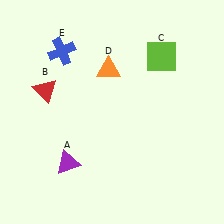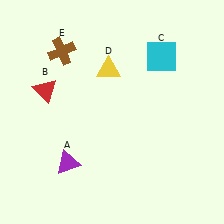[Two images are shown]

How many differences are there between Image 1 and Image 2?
There are 3 differences between the two images.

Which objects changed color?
C changed from lime to cyan. D changed from orange to yellow. E changed from blue to brown.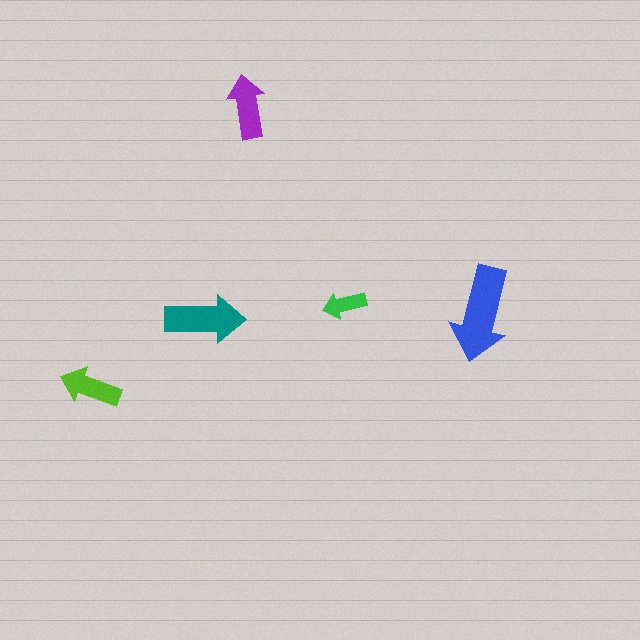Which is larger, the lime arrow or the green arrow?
The lime one.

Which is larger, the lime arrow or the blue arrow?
The blue one.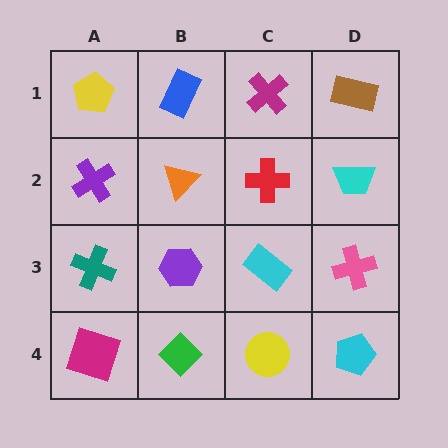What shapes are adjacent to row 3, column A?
A purple cross (row 2, column A), a magenta square (row 4, column A), a purple hexagon (row 3, column B).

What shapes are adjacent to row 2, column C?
A magenta cross (row 1, column C), a cyan rectangle (row 3, column C), an orange triangle (row 2, column B), a cyan trapezoid (row 2, column D).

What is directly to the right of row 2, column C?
A cyan trapezoid.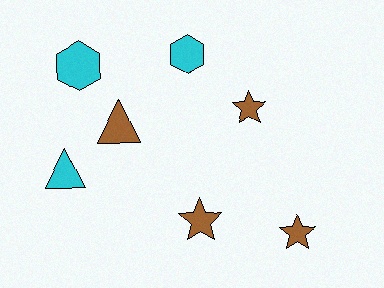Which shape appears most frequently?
Star, with 3 objects.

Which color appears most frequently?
Brown, with 4 objects.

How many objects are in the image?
There are 7 objects.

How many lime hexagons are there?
There are no lime hexagons.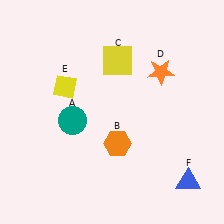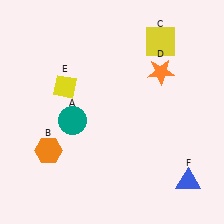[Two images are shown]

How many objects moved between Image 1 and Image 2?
2 objects moved between the two images.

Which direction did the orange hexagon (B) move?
The orange hexagon (B) moved left.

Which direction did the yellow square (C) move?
The yellow square (C) moved right.